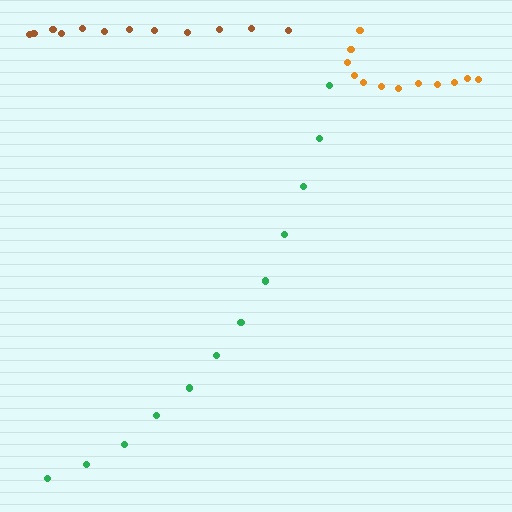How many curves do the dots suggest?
There are 3 distinct paths.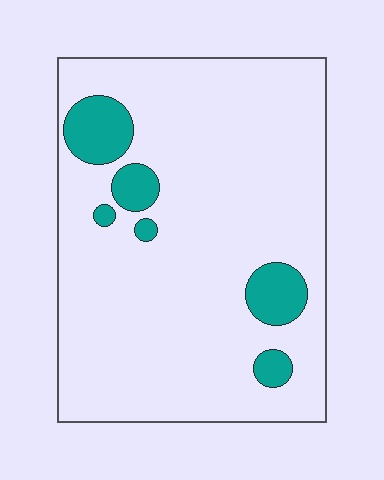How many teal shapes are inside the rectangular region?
6.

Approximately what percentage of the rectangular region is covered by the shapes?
Approximately 10%.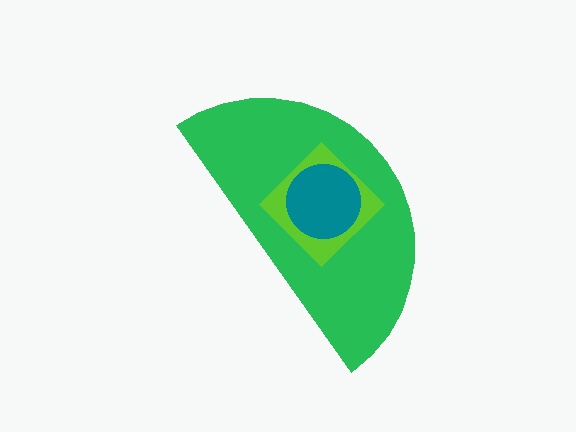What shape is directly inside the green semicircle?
The lime diamond.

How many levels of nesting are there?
3.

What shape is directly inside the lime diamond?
The teal circle.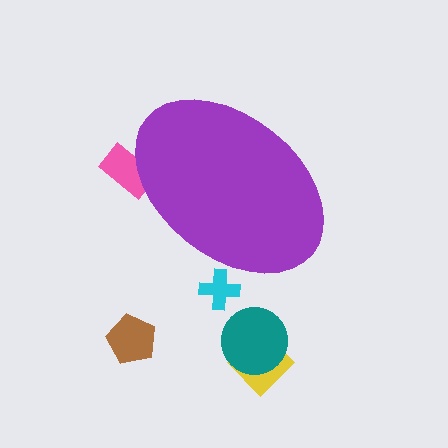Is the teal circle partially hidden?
No, the teal circle is fully visible.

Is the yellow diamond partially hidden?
No, the yellow diamond is fully visible.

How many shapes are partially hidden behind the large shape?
2 shapes are partially hidden.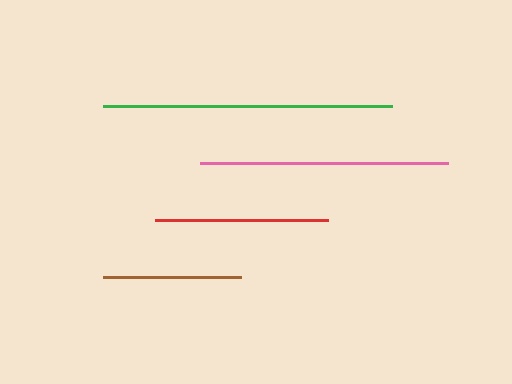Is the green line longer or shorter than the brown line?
The green line is longer than the brown line.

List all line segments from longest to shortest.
From longest to shortest: green, pink, red, brown.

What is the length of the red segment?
The red segment is approximately 173 pixels long.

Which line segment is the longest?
The green line is the longest at approximately 289 pixels.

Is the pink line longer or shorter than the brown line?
The pink line is longer than the brown line.